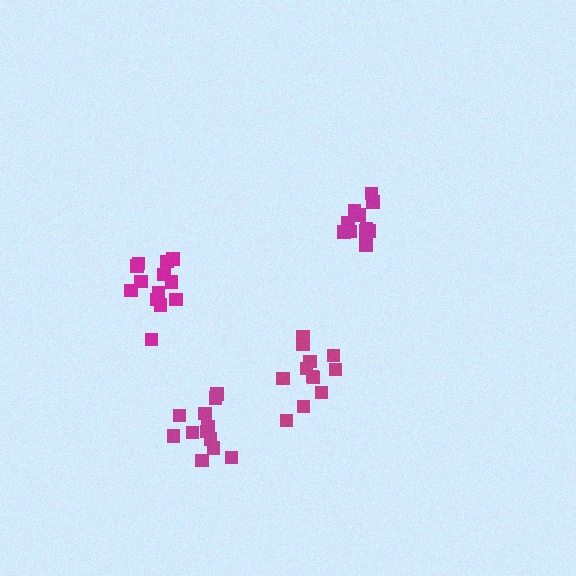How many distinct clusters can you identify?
There are 4 distinct clusters.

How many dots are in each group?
Group 1: 13 dots, Group 2: 12 dots, Group 3: 13 dots, Group 4: 12 dots (50 total).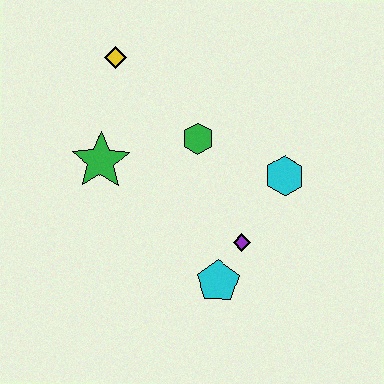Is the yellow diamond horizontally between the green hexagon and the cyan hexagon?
No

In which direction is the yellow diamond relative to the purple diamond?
The yellow diamond is above the purple diamond.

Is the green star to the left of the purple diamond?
Yes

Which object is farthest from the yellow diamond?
The cyan pentagon is farthest from the yellow diamond.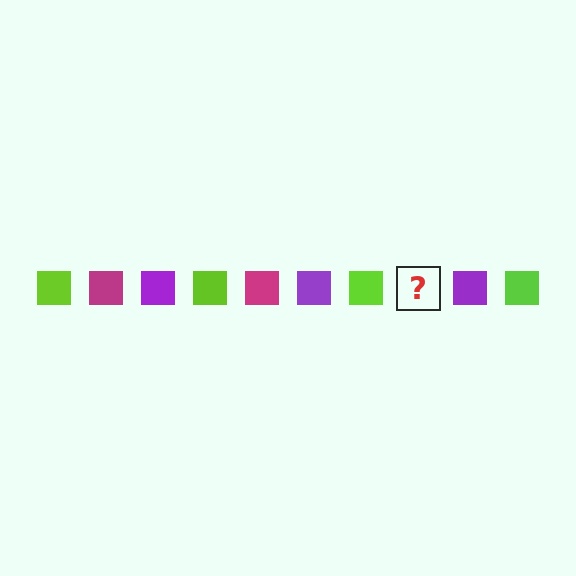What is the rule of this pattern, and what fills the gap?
The rule is that the pattern cycles through lime, magenta, purple squares. The gap should be filled with a magenta square.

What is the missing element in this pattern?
The missing element is a magenta square.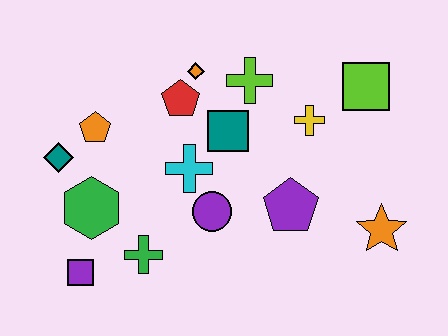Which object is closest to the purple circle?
The cyan cross is closest to the purple circle.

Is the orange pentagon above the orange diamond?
No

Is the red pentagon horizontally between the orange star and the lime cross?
No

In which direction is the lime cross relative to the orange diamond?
The lime cross is to the right of the orange diamond.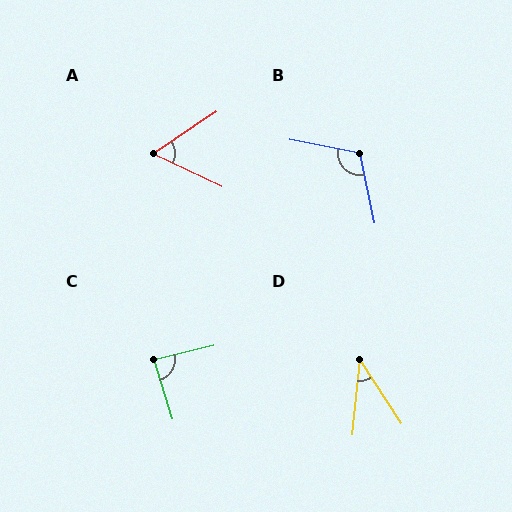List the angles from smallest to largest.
D (39°), A (59°), C (87°), B (112°).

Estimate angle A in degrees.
Approximately 59 degrees.